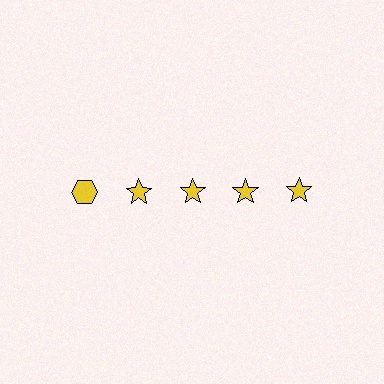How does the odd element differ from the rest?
It has a different shape: hexagon instead of star.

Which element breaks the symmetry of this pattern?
The yellow hexagon in the top row, leftmost column breaks the symmetry. All other shapes are yellow stars.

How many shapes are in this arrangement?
There are 5 shapes arranged in a grid pattern.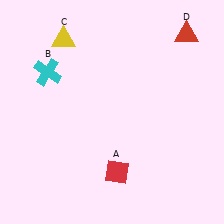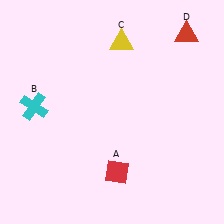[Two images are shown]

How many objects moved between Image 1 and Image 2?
2 objects moved between the two images.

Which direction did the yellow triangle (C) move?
The yellow triangle (C) moved right.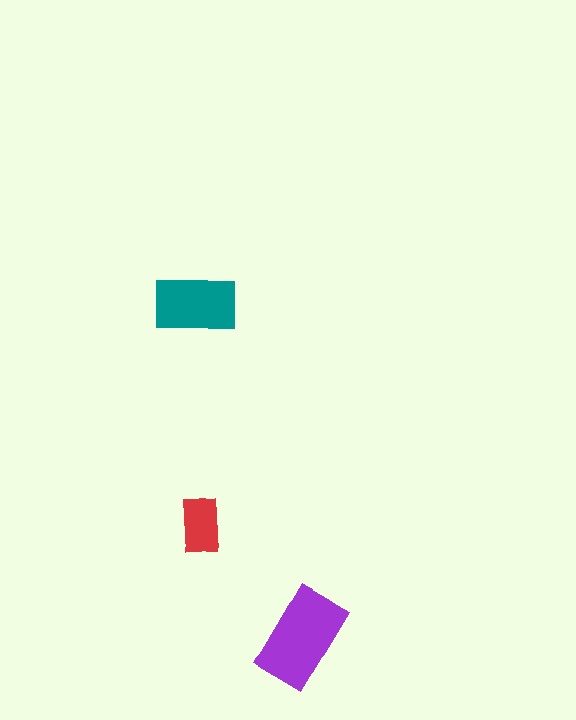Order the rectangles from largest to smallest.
the purple one, the teal one, the red one.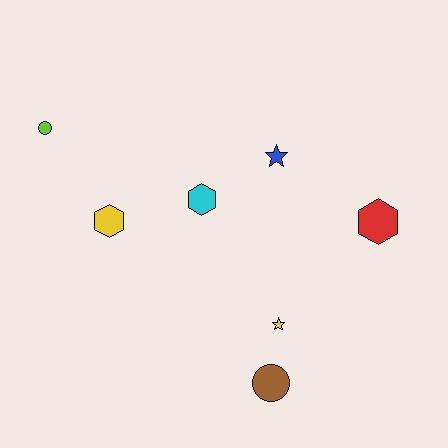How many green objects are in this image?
There are no green objects.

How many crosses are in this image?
There are no crosses.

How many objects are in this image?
There are 7 objects.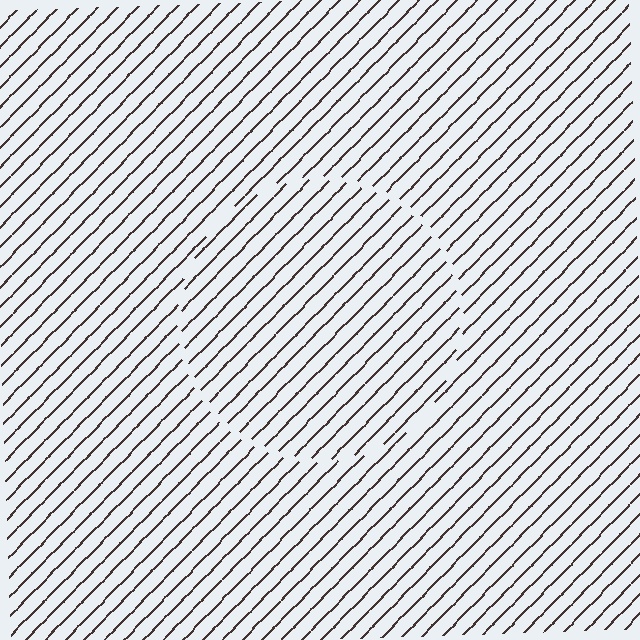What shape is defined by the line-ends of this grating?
An illusory circle. The interior of the shape contains the same grating, shifted by half a period — the contour is defined by the phase discontinuity where line-ends from the inner and outer gratings abut.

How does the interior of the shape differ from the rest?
The interior of the shape contains the same grating, shifted by half a period — the contour is defined by the phase discontinuity where line-ends from the inner and outer gratings abut.